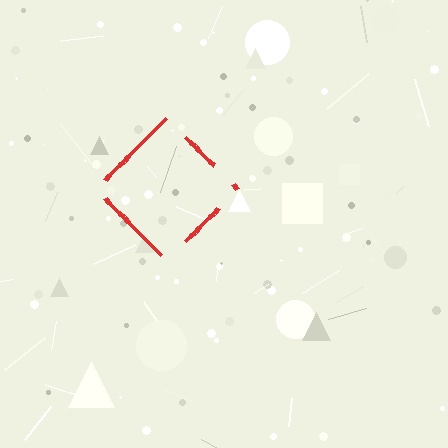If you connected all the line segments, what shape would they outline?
They would outline a diamond.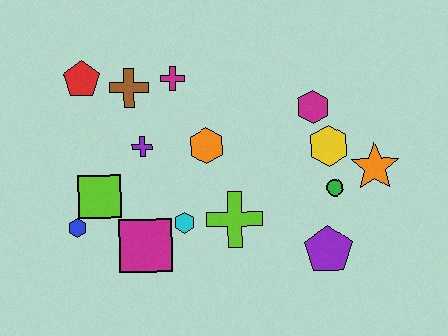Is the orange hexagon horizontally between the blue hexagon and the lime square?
No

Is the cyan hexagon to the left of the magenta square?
No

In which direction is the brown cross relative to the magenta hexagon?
The brown cross is to the left of the magenta hexagon.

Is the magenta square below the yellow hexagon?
Yes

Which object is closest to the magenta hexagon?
The yellow hexagon is closest to the magenta hexagon.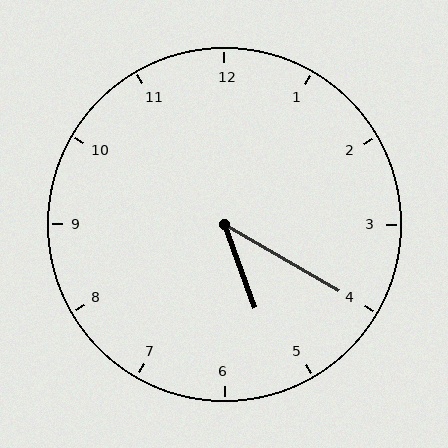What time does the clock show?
5:20.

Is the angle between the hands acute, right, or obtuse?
It is acute.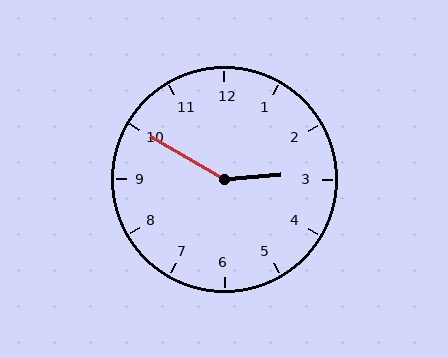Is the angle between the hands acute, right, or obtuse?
It is obtuse.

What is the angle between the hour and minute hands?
Approximately 145 degrees.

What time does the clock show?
2:50.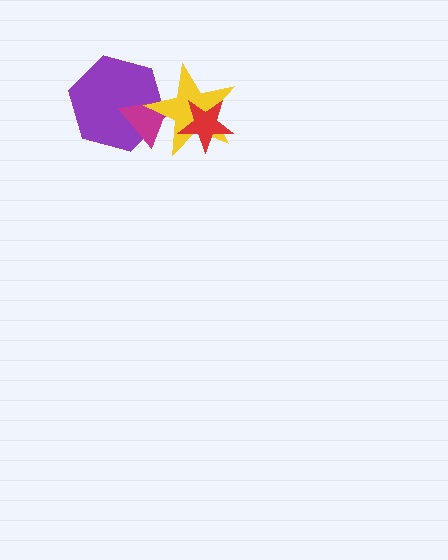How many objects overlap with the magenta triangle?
2 objects overlap with the magenta triangle.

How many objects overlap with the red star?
1 object overlaps with the red star.